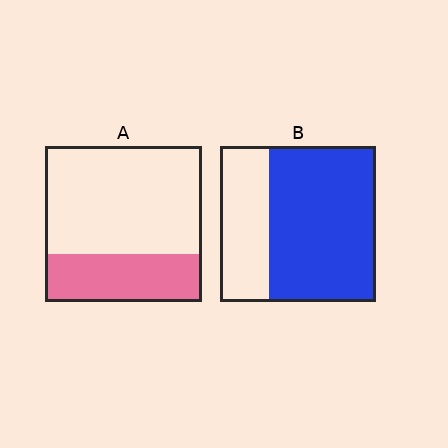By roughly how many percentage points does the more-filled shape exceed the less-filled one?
By roughly 40 percentage points (B over A).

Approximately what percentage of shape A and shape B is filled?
A is approximately 30% and B is approximately 70%.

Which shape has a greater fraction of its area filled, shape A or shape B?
Shape B.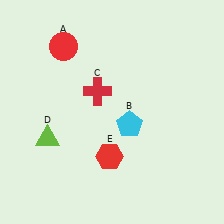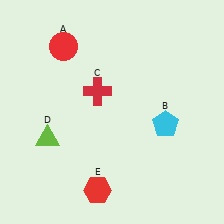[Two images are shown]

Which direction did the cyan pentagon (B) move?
The cyan pentagon (B) moved right.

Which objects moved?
The objects that moved are: the cyan pentagon (B), the red hexagon (E).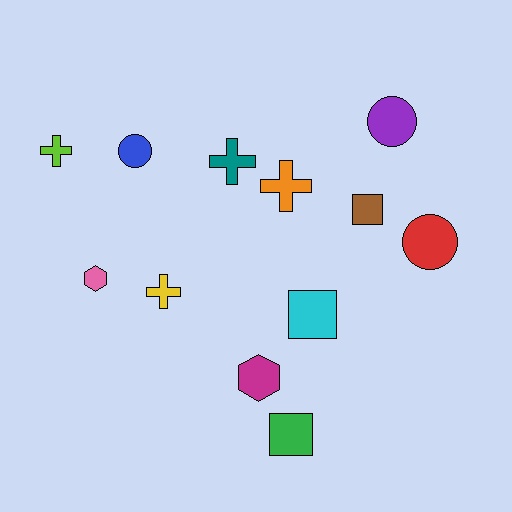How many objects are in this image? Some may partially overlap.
There are 12 objects.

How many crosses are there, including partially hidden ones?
There are 4 crosses.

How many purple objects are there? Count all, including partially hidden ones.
There is 1 purple object.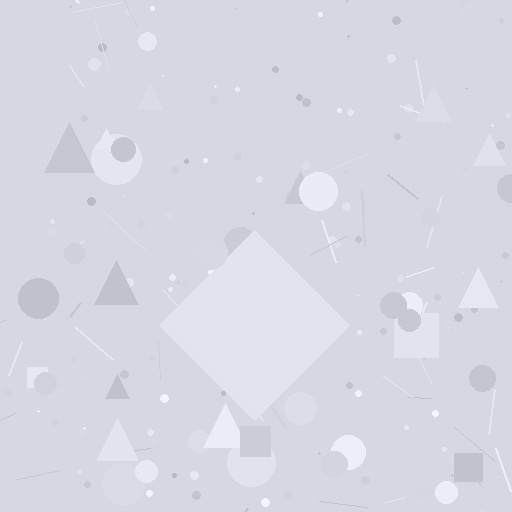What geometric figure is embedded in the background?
A diamond is embedded in the background.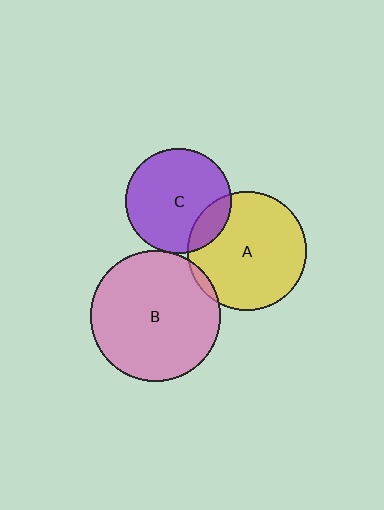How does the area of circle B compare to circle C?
Approximately 1.5 times.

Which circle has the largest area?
Circle B (pink).